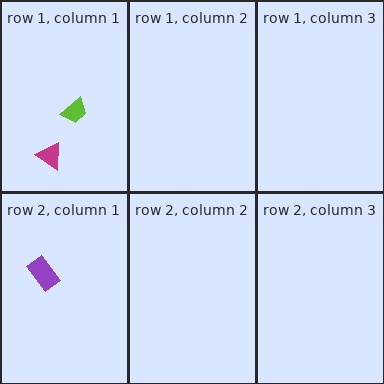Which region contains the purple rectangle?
The row 2, column 1 region.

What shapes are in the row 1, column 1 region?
The magenta triangle, the lime trapezoid.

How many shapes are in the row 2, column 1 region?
1.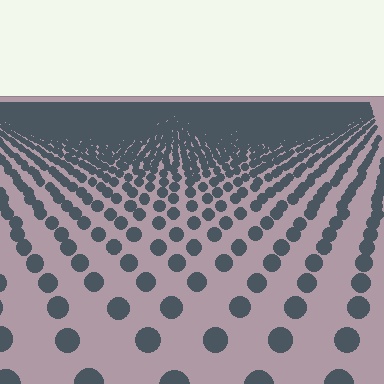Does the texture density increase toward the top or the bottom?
Density increases toward the top.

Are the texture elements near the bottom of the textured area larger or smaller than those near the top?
Larger. Near the bottom, elements are closer to the viewer and appear at a bigger on-screen size.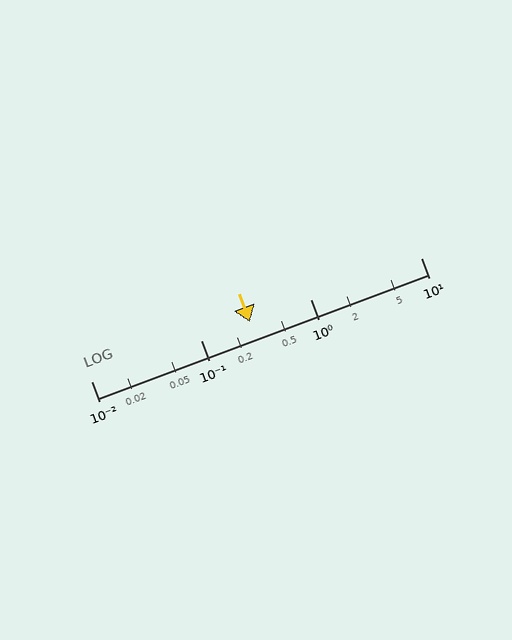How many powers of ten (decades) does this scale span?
The scale spans 3 decades, from 0.01 to 10.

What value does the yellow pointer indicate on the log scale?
The pointer indicates approximately 0.28.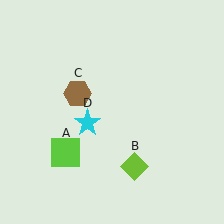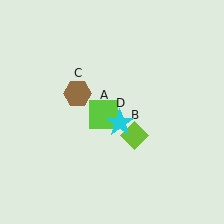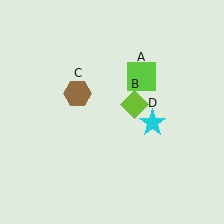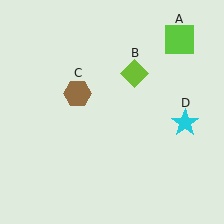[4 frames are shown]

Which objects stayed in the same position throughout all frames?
Brown hexagon (object C) remained stationary.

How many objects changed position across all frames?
3 objects changed position: lime square (object A), lime diamond (object B), cyan star (object D).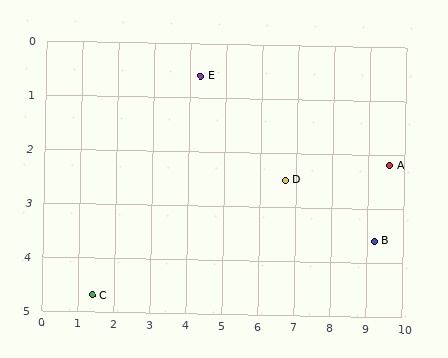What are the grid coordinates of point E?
Point E is at approximately (4.3, 0.6).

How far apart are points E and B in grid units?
Points E and B are about 5.7 grid units apart.